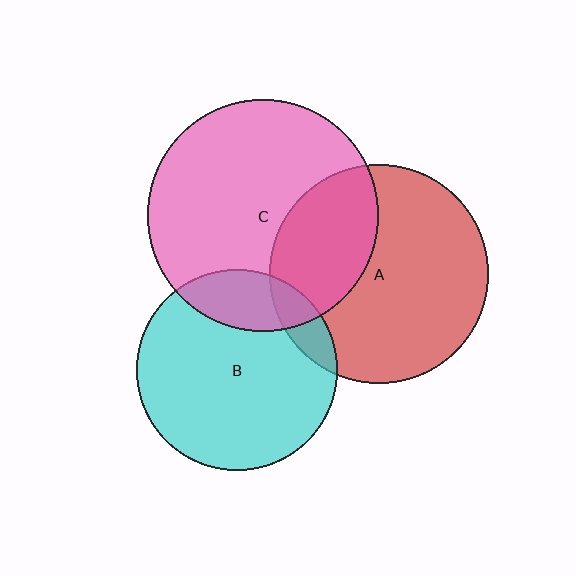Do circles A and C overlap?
Yes.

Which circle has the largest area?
Circle C (pink).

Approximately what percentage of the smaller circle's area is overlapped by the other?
Approximately 35%.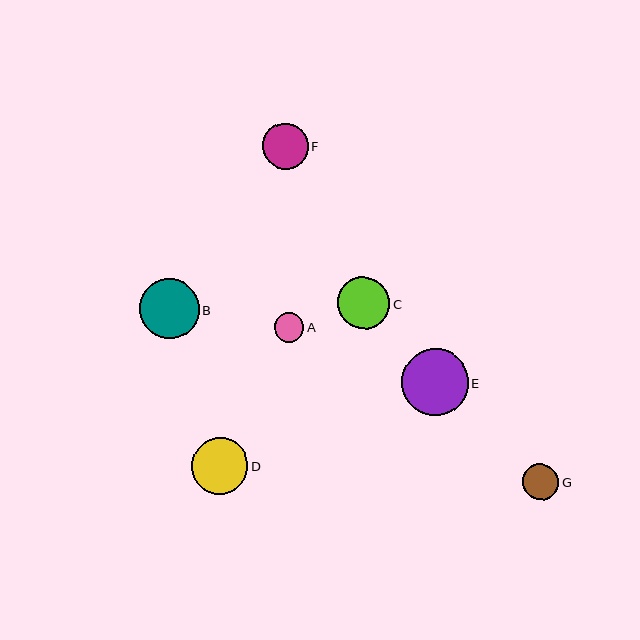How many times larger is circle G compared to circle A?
Circle G is approximately 1.2 times the size of circle A.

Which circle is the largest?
Circle E is the largest with a size of approximately 67 pixels.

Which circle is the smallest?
Circle A is the smallest with a size of approximately 30 pixels.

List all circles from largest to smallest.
From largest to smallest: E, B, D, C, F, G, A.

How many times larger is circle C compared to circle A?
Circle C is approximately 1.7 times the size of circle A.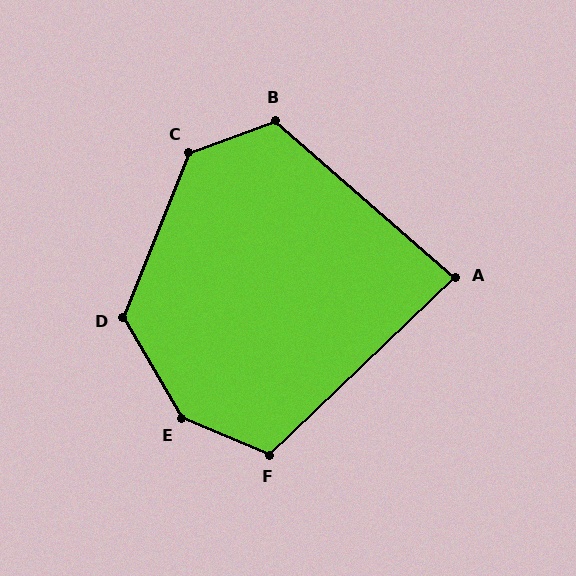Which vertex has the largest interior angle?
E, at approximately 143 degrees.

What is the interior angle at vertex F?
Approximately 114 degrees (obtuse).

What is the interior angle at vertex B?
Approximately 119 degrees (obtuse).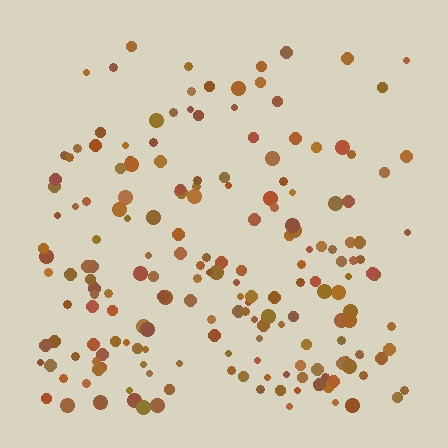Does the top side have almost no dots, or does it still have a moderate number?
Still a moderate number, just noticeably fewer than the bottom.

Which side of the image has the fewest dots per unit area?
The top.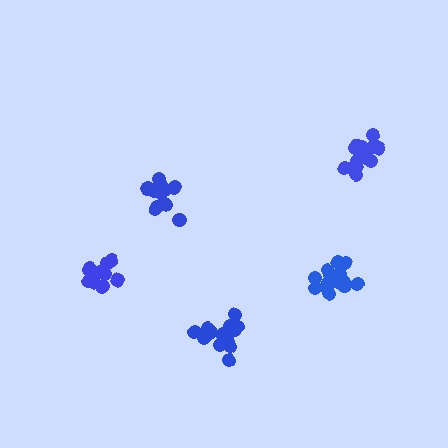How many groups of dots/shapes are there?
There are 5 groups.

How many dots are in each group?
Group 1: 14 dots, Group 2: 12 dots, Group 3: 12 dots, Group 4: 16 dots, Group 5: 15 dots (69 total).